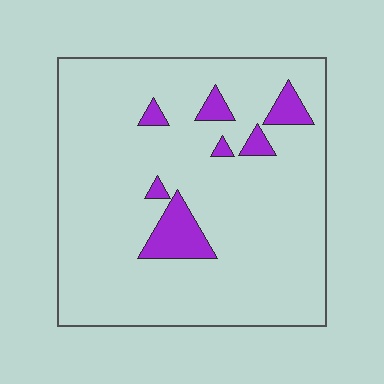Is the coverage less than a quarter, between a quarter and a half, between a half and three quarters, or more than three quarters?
Less than a quarter.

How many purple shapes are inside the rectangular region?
7.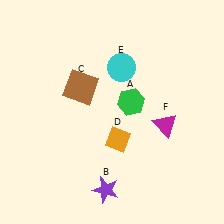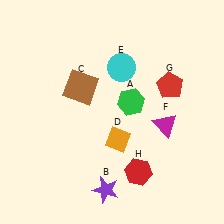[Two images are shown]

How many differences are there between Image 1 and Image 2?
There are 2 differences between the two images.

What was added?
A red pentagon (G), a red hexagon (H) were added in Image 2.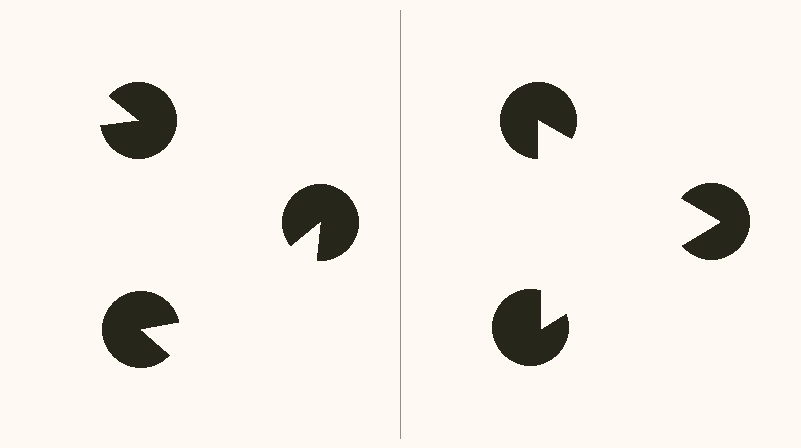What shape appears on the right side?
An illusory triangle.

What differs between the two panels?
The pac-man discs are positioned identically on both sides; only the wedge orientations differ. On the right they align to a triangle; on the left they are misaligned.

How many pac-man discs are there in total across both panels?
6 — 3 on each side.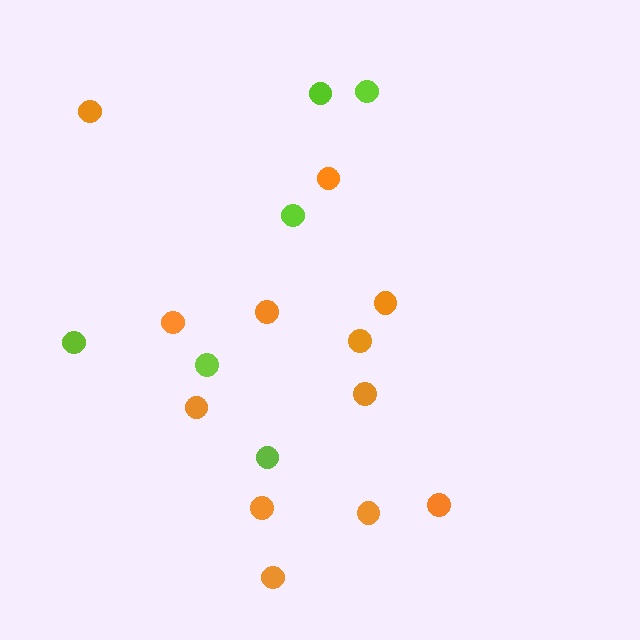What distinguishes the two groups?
There are 2 groups: one group of lime circles (6) and one group of orange circles (12).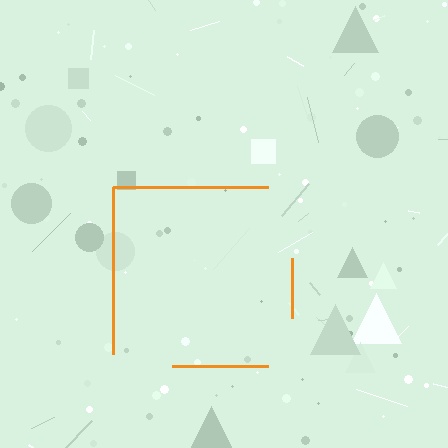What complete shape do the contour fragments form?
The contour fragments form a square.